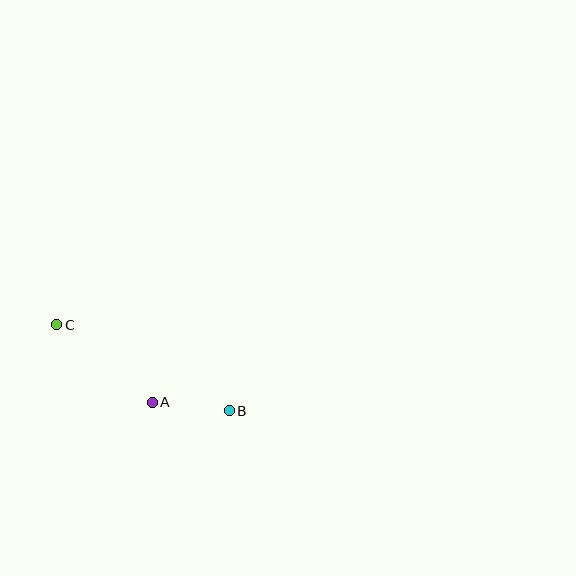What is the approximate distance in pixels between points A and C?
The distance between A and C is approximately 123 pixels.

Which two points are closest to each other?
Points A and B are closest to each other.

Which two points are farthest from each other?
Points B and C are farthest from each other.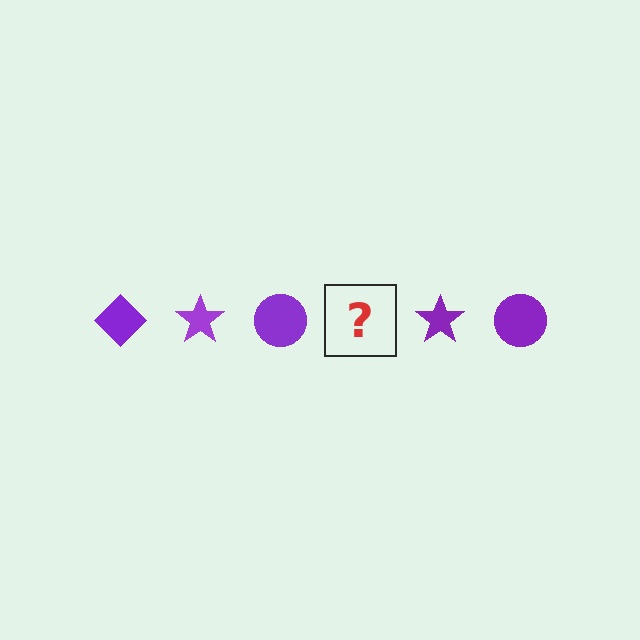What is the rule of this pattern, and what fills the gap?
The rule is that the pattern cycles through diamond, star, circle shapes in purple. The gap should be filled with a purple diamond.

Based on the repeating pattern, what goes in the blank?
The blank should be a purple diamond.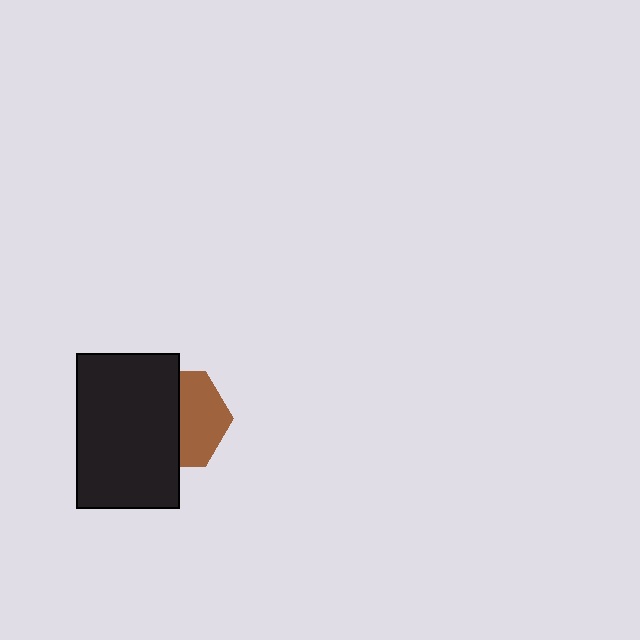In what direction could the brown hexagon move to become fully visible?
The brown hexagon could move right. That would shift it out from behind the black rectangle entirely.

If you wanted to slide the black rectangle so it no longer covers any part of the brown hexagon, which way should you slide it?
Slide it left — that is the most direct way to separate the two shapes.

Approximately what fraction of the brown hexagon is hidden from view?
Roughly 52% of the brown hexagon is hidden behind the black rectangle.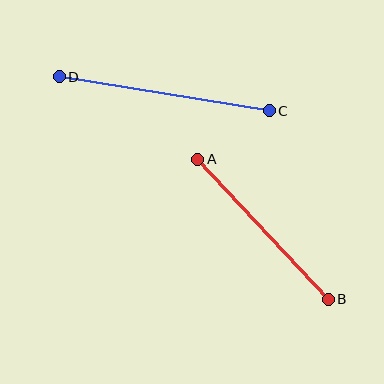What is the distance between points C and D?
The distance is approximately 212 pixels.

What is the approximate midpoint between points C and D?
The midpoint is at approximately (164, 94) pixels.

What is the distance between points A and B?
The distance is approximately 191 pixels.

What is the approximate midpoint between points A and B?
The midpoint is at approximately (263, 229) pixels.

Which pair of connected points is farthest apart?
Points C and D are farthest apart.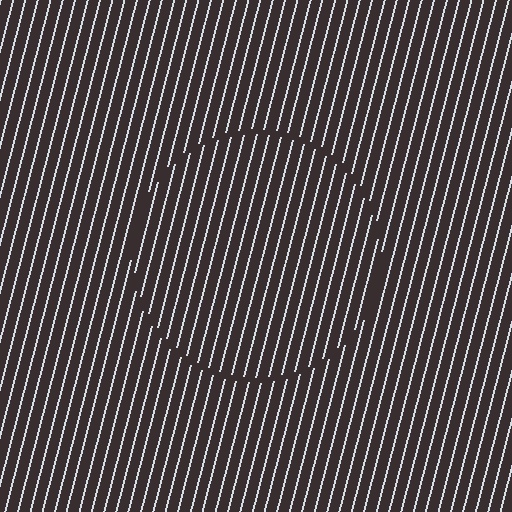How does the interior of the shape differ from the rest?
The interior of the shape contains the same grating, shifted by half a period — the contour is defined by the phase discontinuity where line-ends from the inner and outer gratings abut.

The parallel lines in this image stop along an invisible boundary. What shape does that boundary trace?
An illusory circle. The interior of the shape contains the same grating, shifted by half a period — the contour is defined by the phase discontinuity where line-ends from the inner and outer gratings abut.